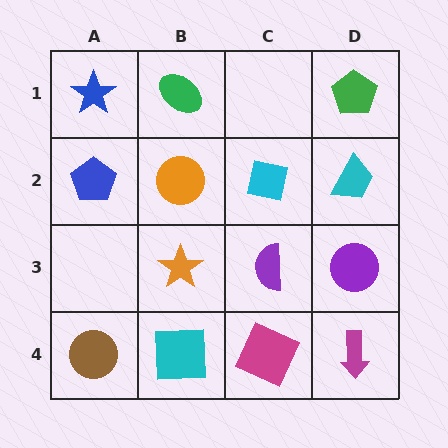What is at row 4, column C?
A magenta square.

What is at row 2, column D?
A cyan trapezoid.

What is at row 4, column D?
A magenta arrow.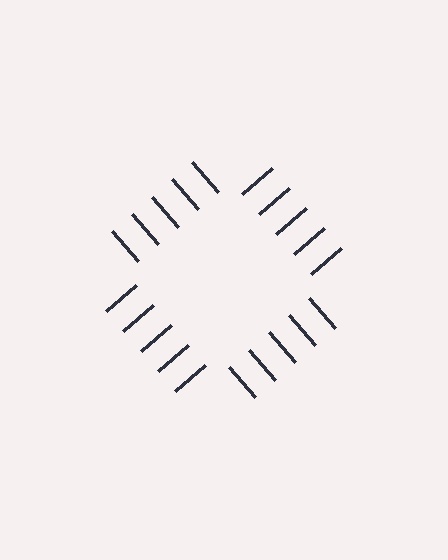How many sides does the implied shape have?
4 sides — the line-ends trace a square.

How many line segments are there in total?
20 — 5 along each of the 4 edges.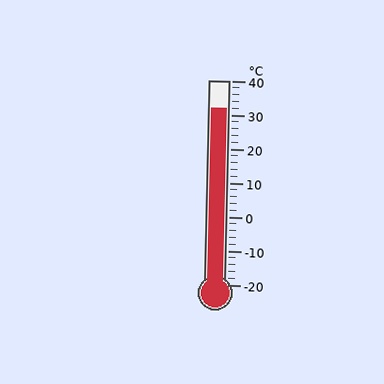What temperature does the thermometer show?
The thermometer shows approximately 32°C.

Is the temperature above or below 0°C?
The temperature is above 0°C.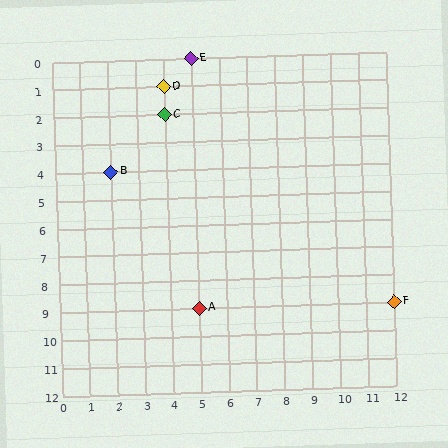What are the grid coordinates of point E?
Point E is at grid coordinates (5, 0).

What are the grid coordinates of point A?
Point A is at grid coordinates (5, 9).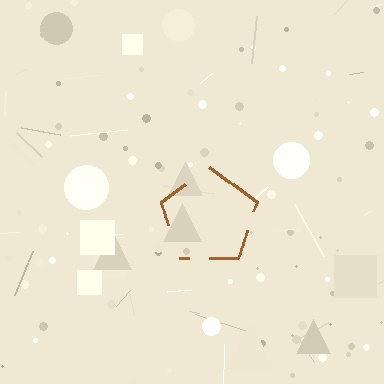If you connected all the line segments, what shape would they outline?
They would outline a pentagon.